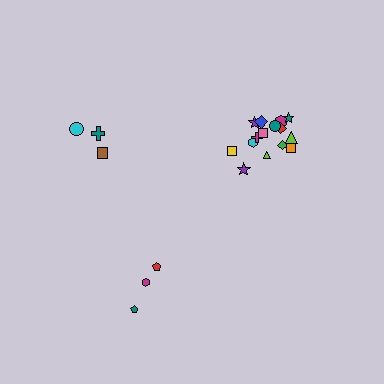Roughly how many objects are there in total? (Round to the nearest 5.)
Roughly 20 objects in total.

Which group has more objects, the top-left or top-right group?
The top-right group.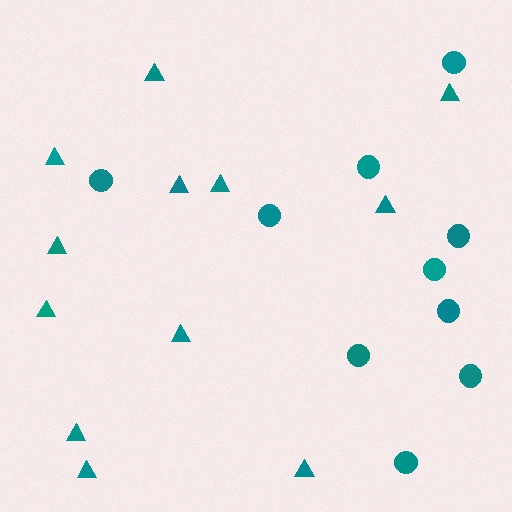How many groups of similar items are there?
There are 2 groups: one group of triangles (12) and one group of circles (10).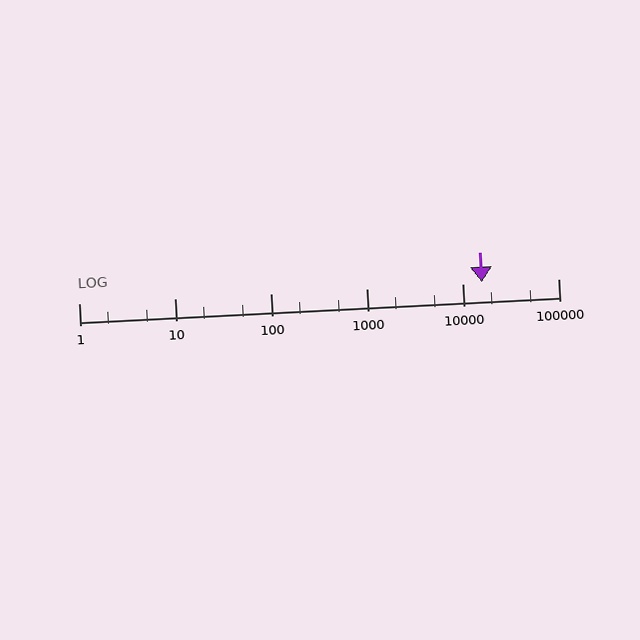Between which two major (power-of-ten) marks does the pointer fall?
The pointer is between 10000 and 100000.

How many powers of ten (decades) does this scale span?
The scale spans 5 decades, from 1 to 100000.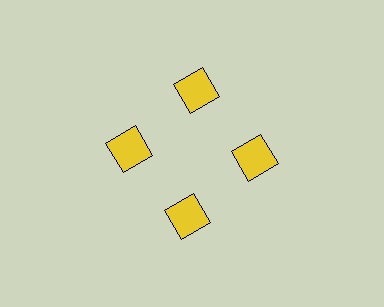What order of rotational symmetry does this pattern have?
This pattern has 4-fold rotational symmetry.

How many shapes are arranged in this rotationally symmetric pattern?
There are 4 shapes, arranged in 4 groups of 1.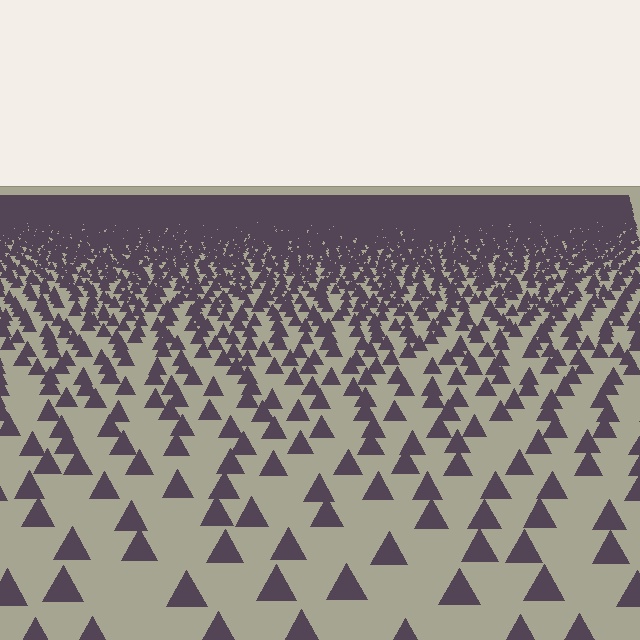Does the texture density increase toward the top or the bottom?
Density increases toward the top.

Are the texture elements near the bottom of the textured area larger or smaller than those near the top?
Larger. Near the bottom, elements are closer to the viewer and appear at a bigger on-screen size.